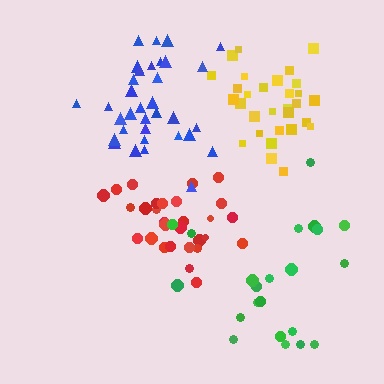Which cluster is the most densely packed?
Yellow.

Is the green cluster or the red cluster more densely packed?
Red.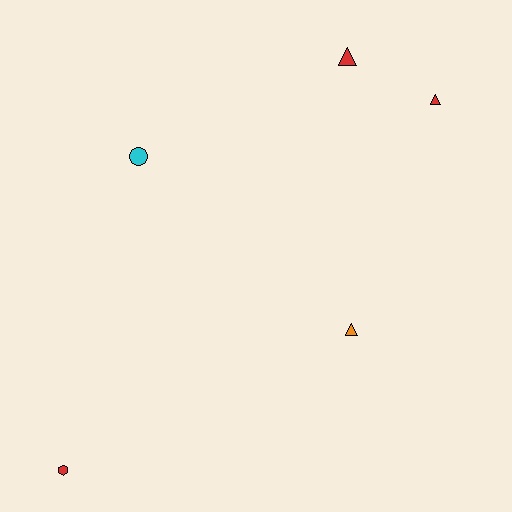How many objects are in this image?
There are 5 objects.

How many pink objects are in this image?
There are no pink objects.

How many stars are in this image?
There are no stars.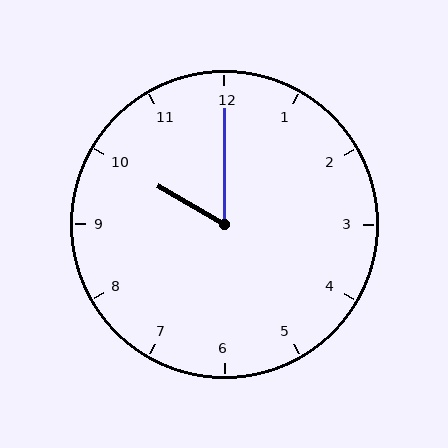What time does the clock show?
10:00.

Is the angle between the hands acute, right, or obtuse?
It is acute.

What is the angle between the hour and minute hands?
Approximately 60 degrees.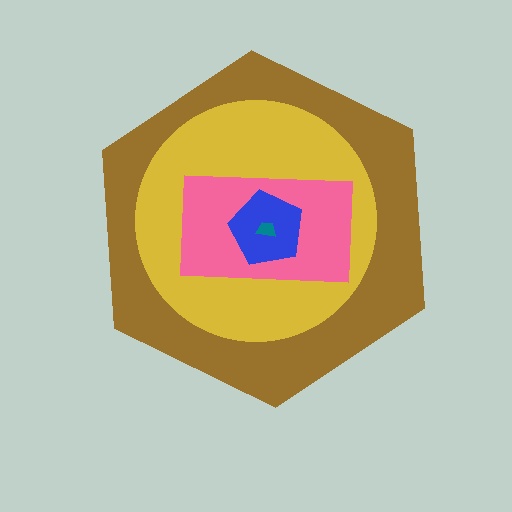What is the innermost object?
The teal trapezoid.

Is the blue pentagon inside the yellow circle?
Yes.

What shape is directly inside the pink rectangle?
The blue pentagon.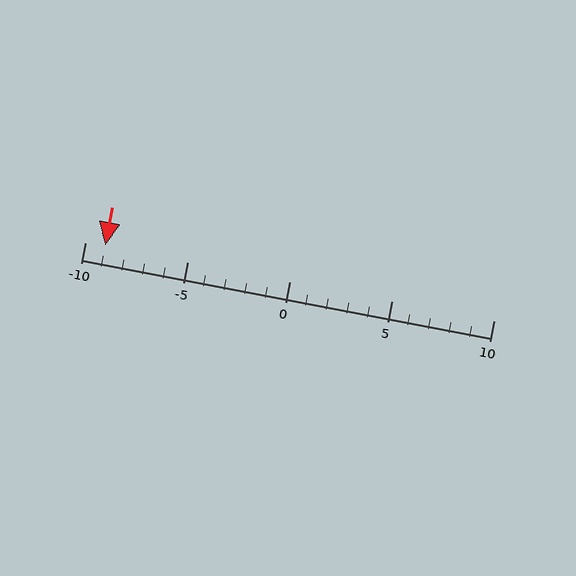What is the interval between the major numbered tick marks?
The major tick marks are spaced 5 units apart.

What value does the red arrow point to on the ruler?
The red arrow points to approximately -9.